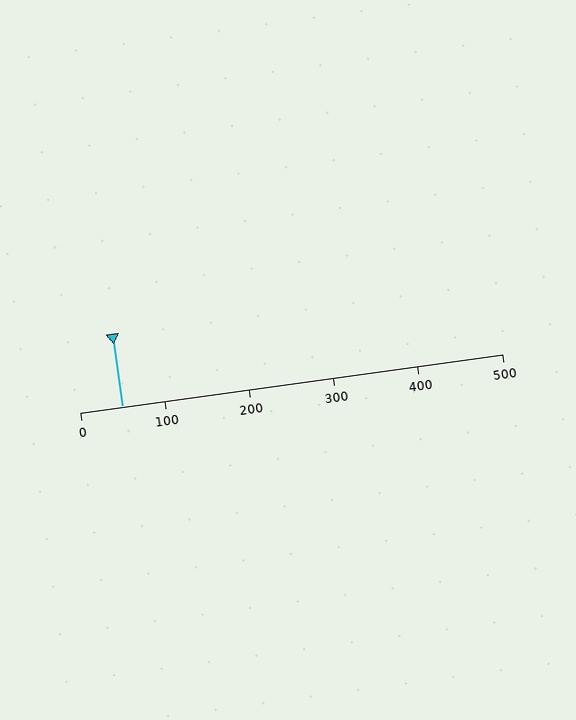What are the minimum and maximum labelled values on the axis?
The axis runs from 0 to 500.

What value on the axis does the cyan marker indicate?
The marker indicates approximately 50.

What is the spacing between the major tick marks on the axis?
The major ticks are spaced 100 apart.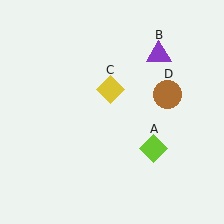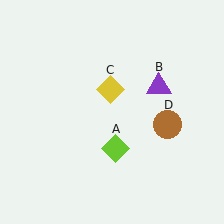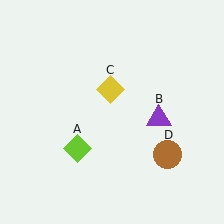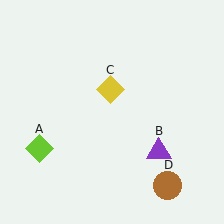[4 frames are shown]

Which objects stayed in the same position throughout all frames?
Yellow diamond (object C) remained stationary.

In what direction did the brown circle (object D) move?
The brown circle (object D) moved down.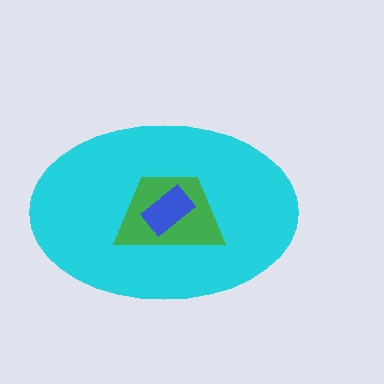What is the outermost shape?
The cyan ellipse.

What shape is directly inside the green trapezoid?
The blue rectangle.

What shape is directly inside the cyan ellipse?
The green trapezoid.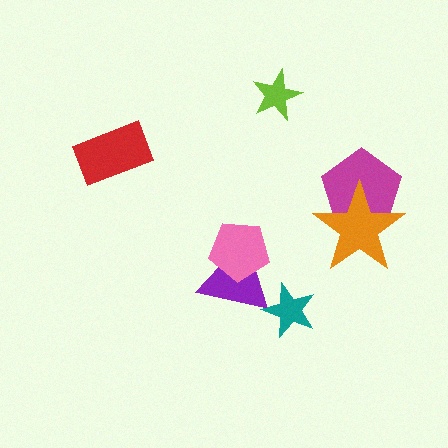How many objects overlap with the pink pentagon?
1 object overlaps with the pink pentagon.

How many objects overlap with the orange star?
1 object overlaps with the orange star.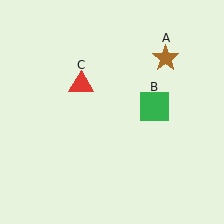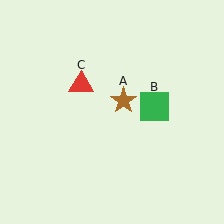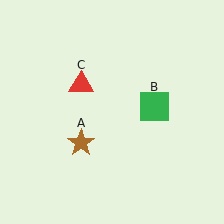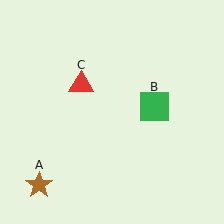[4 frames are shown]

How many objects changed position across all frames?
1 object changed position: brown star (object A).